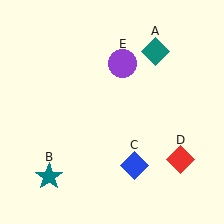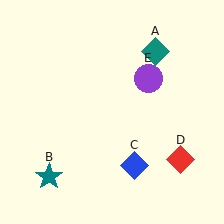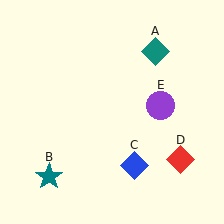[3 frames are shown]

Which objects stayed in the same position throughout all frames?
Teal diamond (object A) and teal star (object B) and blue diamond (object C) and red diamond (object D) remained stationary.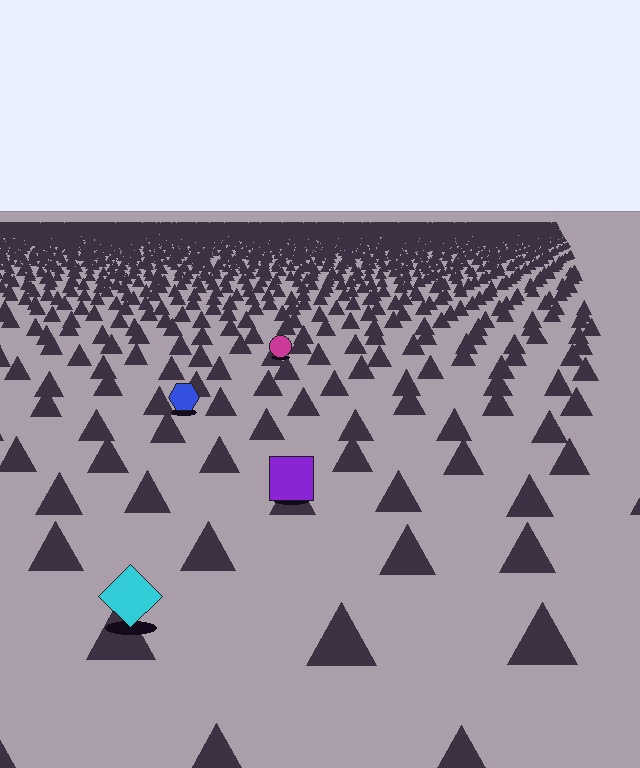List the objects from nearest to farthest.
From nearest to farthest: the cyan diamond, the purple square, the blue hexagon, the magenta circle.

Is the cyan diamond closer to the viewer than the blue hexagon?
Yes. The cyan diamond is closer — you can tell from the texture gradient: the ground texture is coarser near it.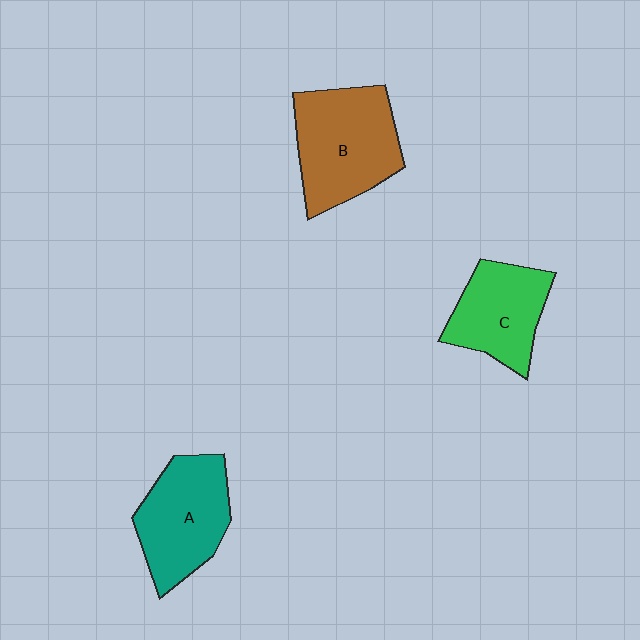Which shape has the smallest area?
Shape C (green).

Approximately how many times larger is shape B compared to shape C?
Approximately 1.3 times.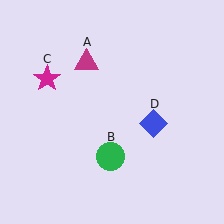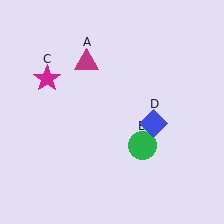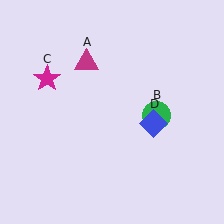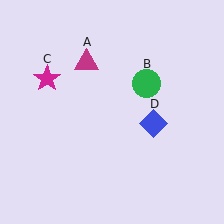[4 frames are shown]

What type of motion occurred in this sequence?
The green circle (object B) rotated counterclockwise around the center of the scene.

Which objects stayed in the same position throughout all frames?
Magenta triangle (object A) and magenta star (object C) and blue diamond (object D) remained stationary.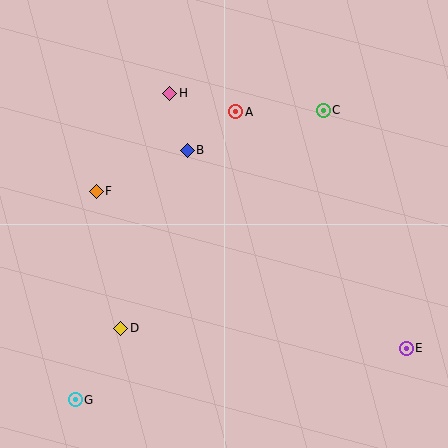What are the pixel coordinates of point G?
Point G is at (75, 400).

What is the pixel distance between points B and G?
The distance between B and G is 273 pixels.